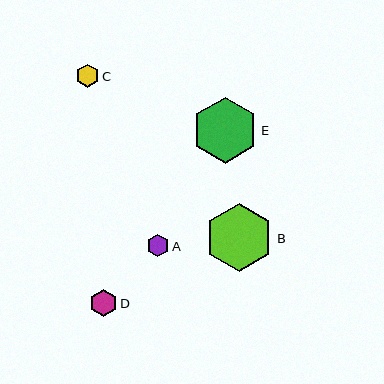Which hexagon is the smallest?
Hexagon A is the smallest with a size of approximately 23 pixels.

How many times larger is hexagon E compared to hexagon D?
Hexagon E is approximately 2.5 times the size of hexagon D.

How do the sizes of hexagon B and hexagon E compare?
Hexagon B and hexagon E are approximately the same size.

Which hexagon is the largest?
Hexagon B is the largest with a size of approximately 68 pixels.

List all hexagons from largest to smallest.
From largest to smallest: B, E, D, C, A.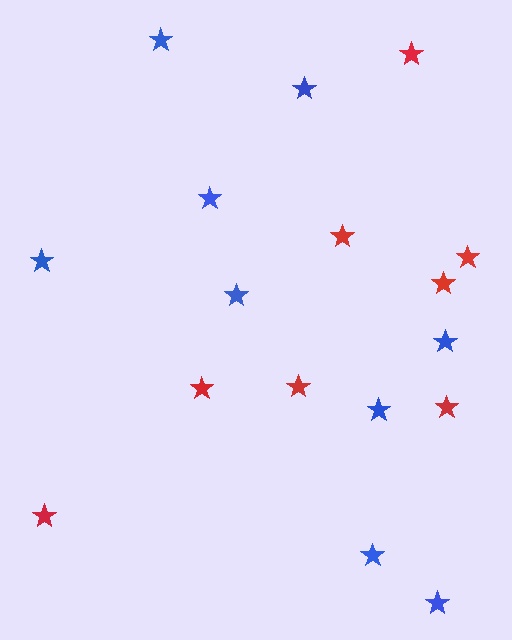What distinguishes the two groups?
There are 2 groups: one group of red stars (8) and one group of blue stars (9).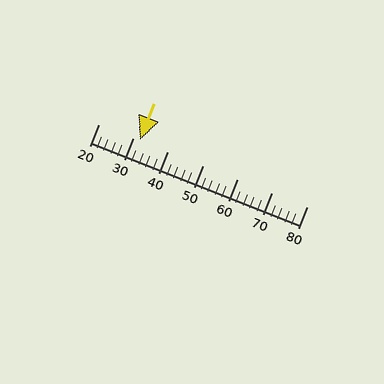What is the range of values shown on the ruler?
The ruler shows values from 20 to 80.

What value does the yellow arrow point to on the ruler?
The yellow arrow points to approximately 32.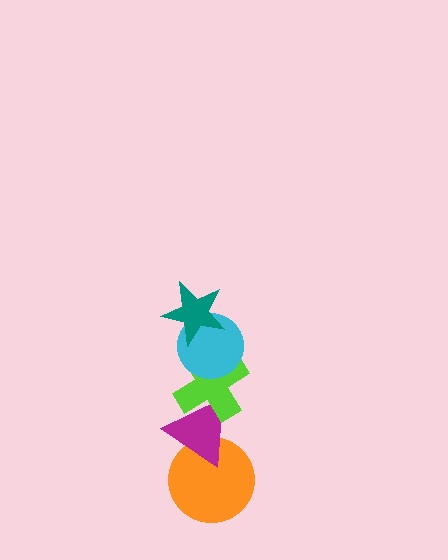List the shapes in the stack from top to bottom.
From top to bottom: the teal star, the cyan circle, the lime cross, the magenta triangle, the orange circle.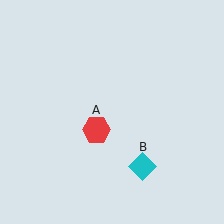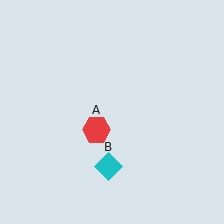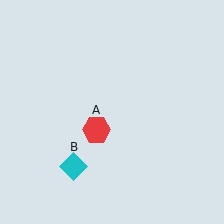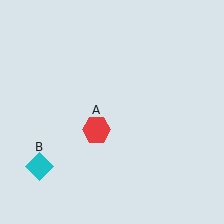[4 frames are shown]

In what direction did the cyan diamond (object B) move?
The cyan diamond (object B) moved left.